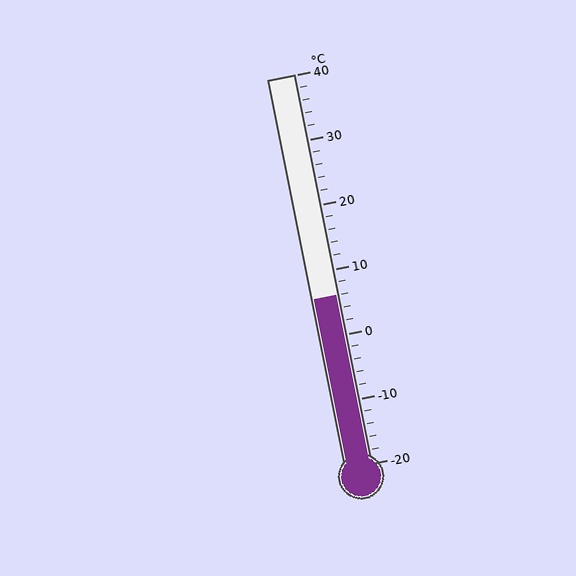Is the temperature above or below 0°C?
The temperature is above 0°C.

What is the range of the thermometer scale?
The thermometer scale ranges from -20°C to 40°C.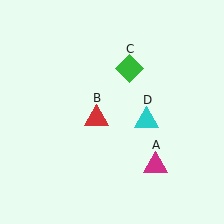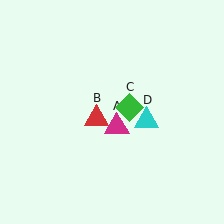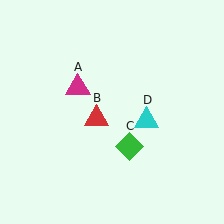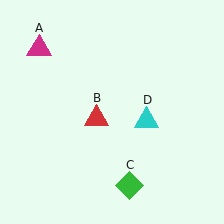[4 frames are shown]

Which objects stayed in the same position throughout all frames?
Red triangle (object B) and cyan triangle (object D) remained stationary.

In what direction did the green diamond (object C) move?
The green diamond (object C) moved down.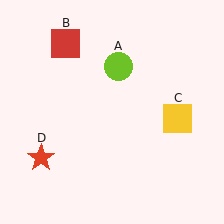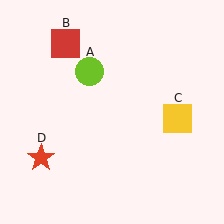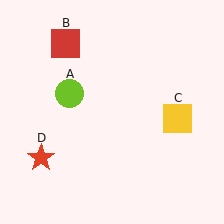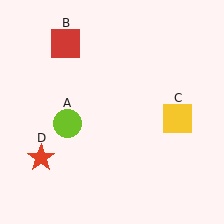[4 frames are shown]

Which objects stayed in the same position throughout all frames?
Red square (object B) and yellow square (object C) and red star (object D) remained stationary.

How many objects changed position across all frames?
1 object changed position: lime circle (object A).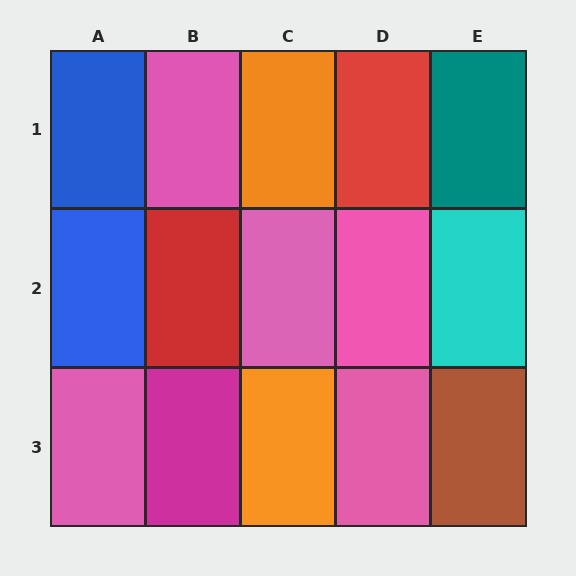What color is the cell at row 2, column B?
Red.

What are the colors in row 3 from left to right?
Pink, magenta, orange, pink, brown.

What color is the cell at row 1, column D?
Red.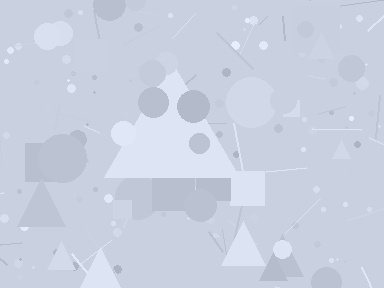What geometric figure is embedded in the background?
A triangle is embedded in the background.